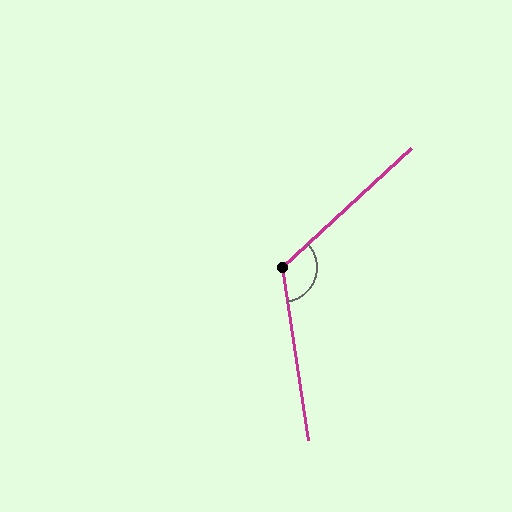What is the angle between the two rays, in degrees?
Approximately 124 degrees.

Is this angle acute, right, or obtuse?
It is obtuse.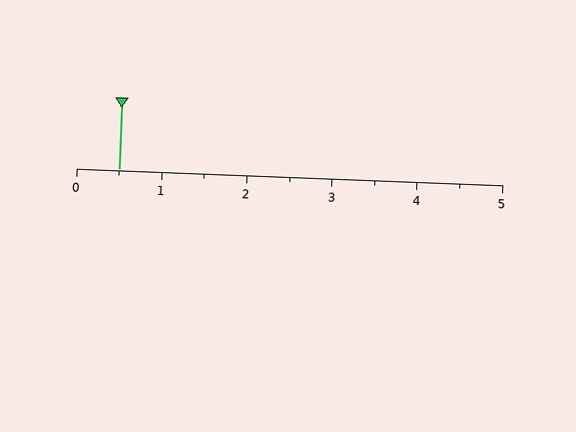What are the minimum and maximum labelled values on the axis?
The axis runs from 0 to 5.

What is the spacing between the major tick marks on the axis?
The major ticks are spaced 1 apart.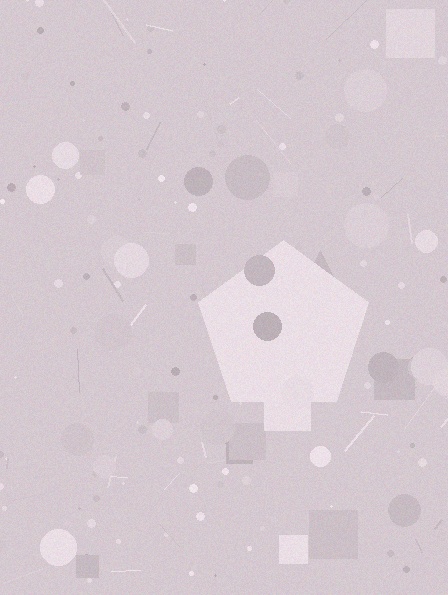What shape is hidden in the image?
A pentagon is hidden in the image.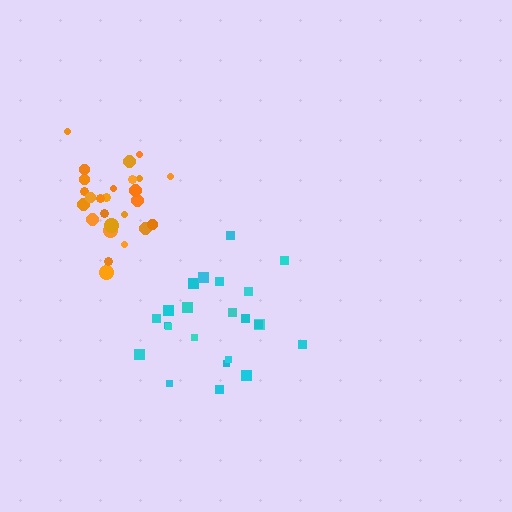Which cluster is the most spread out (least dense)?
Cyan.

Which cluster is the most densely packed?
Orange.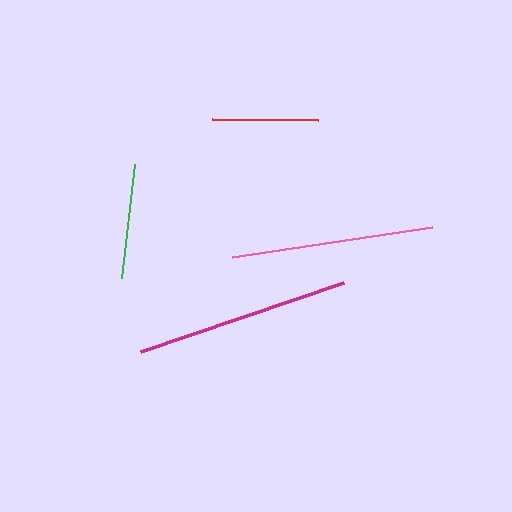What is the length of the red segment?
The red segment is approximately 105 pixels long.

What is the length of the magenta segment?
The magenta segment is approximately 214 pixels long.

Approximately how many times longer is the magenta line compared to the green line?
The magenta line is approximately 1.9 times the length of the green line.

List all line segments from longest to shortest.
From longest to shortest: magenta, pink, green, red.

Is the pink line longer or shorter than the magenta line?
The magenta line is longer than the pink line.